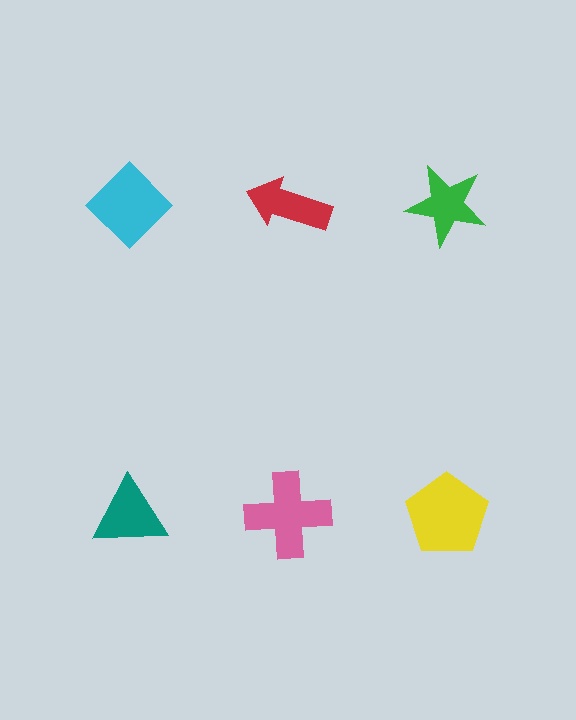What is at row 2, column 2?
A pink cross.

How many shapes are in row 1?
3 shapes.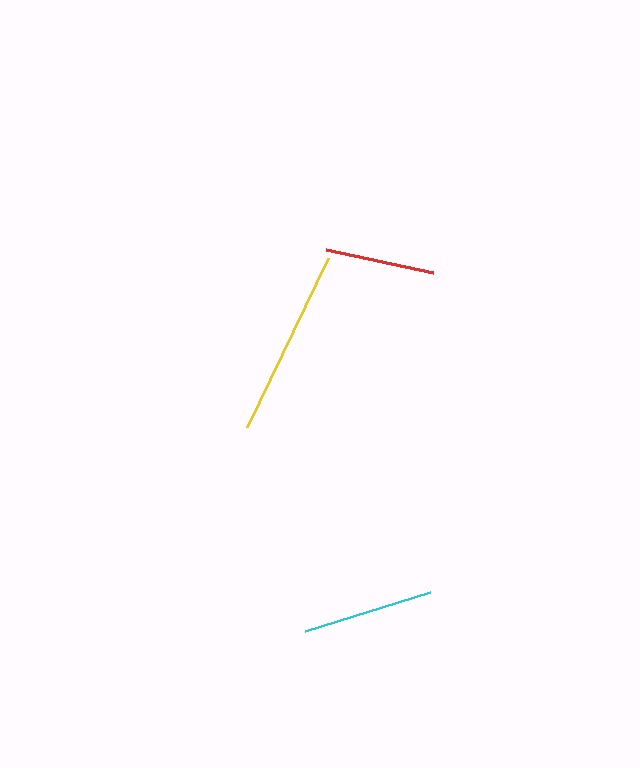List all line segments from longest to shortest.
From longest to shortest: yellow, cyan, red.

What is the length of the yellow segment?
The yellow segment is approximately 187 pixels long.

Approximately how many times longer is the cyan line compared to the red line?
The cyan line is approximately 1.2 times the length of the red line.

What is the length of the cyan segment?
The cyan segment is approximately 131 pixels long.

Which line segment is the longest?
The yellow line is the longest at approximately 187 pixels.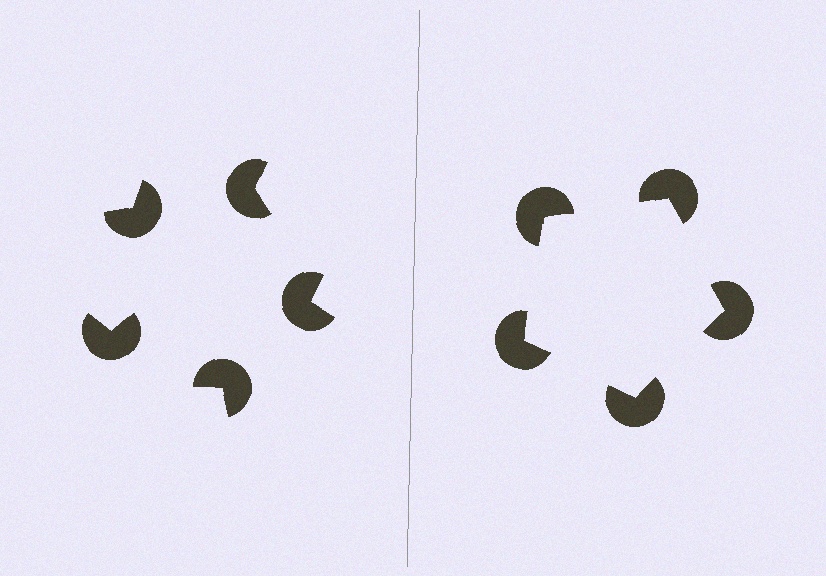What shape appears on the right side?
An illusory pentagon.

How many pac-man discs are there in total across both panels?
10 — 5 on each side.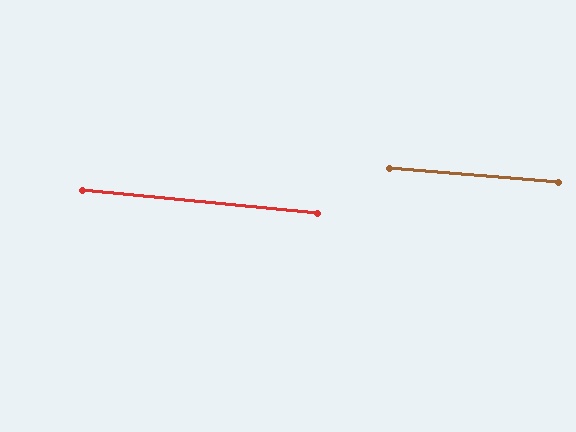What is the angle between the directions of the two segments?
Approximately 1 degree.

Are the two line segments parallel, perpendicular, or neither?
Parallel — their directions differ by only 1.0°.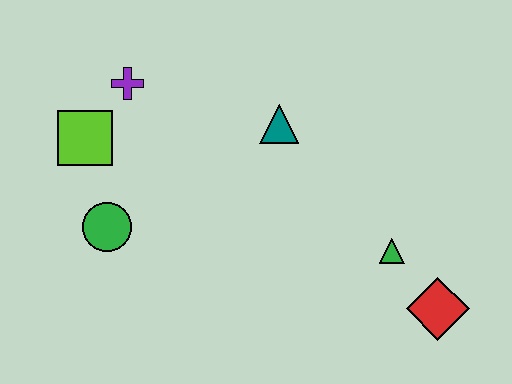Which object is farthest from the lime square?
The red diamond is farthest from the lime square.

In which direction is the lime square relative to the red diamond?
The lime square is to the left of the red diamond.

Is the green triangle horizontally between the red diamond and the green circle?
Yes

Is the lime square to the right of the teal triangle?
No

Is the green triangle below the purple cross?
Yes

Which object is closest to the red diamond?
The green triangle is closest to the red diamond.